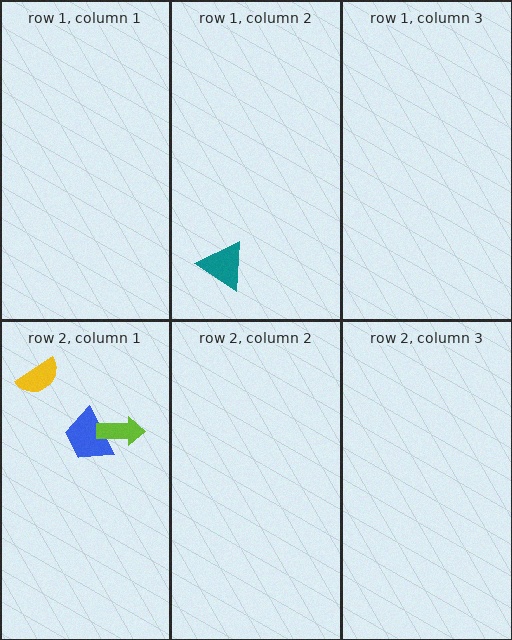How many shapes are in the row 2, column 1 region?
3.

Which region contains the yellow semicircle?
The row 2, column 1 region.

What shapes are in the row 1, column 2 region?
The teal triangle.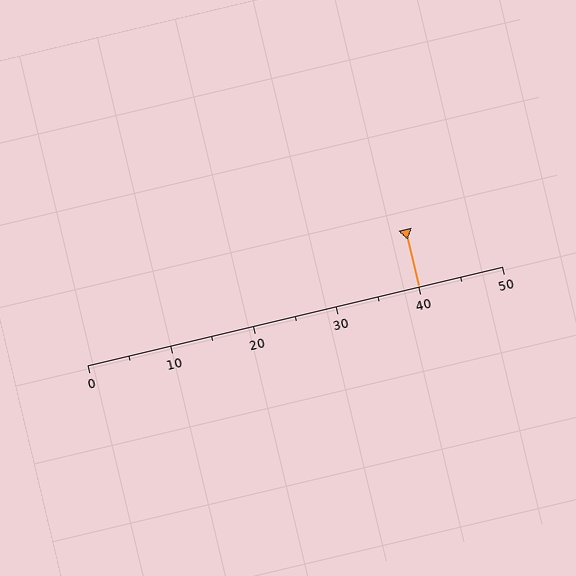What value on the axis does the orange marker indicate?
The marker indicates approximately 40.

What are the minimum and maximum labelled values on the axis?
The axis runs from 0 to 50.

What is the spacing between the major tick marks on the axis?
The major ticks are spaced 10 apart.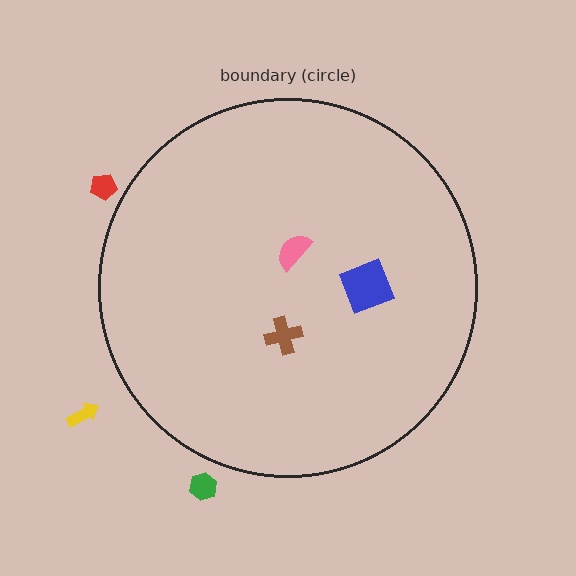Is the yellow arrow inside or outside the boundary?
Outside.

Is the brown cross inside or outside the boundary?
Inside.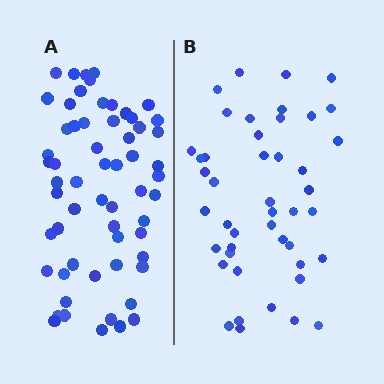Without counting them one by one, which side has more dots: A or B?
Region A (the left region) has more dots.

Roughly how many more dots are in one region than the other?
Region A has approximately 15 more dots than region B.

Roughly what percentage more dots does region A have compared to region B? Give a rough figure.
About 35% more.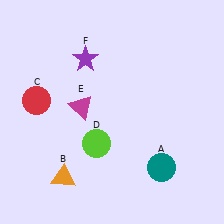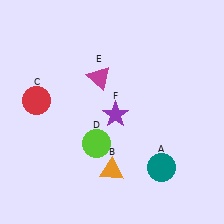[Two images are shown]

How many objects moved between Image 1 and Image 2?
3 objects moved between the two images.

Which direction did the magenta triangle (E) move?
The magenta triangle (E) moved up.